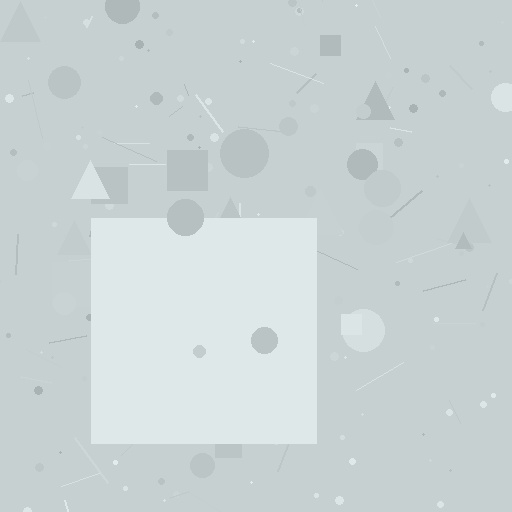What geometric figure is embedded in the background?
A square is embedded in the background.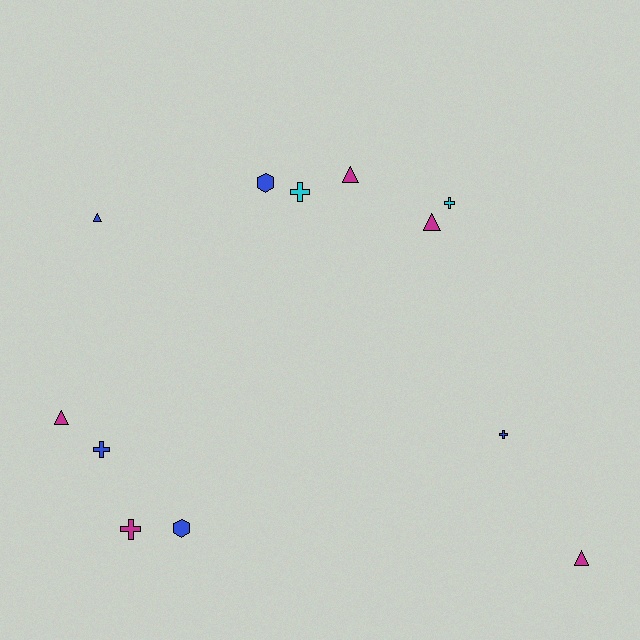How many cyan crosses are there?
There are 2 cyan crosses.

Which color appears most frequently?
Magenta, with 5 objects.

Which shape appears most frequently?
Triangle, with 5 objects.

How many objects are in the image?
There are 12 objects.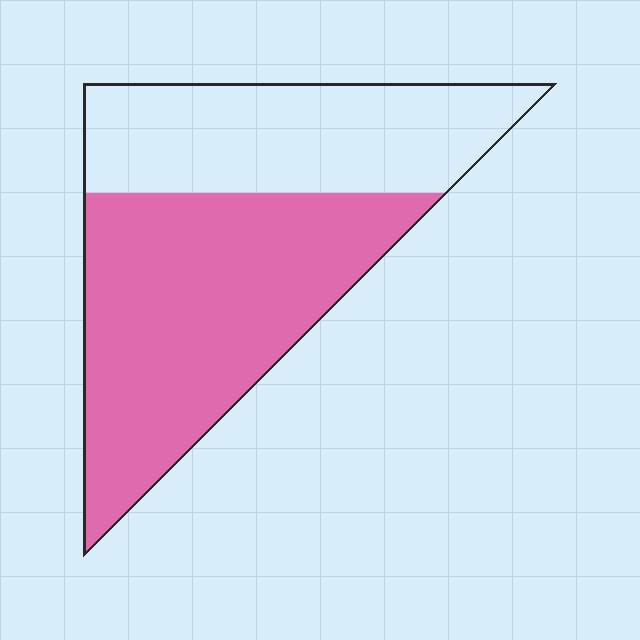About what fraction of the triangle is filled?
About three fifths (3/5).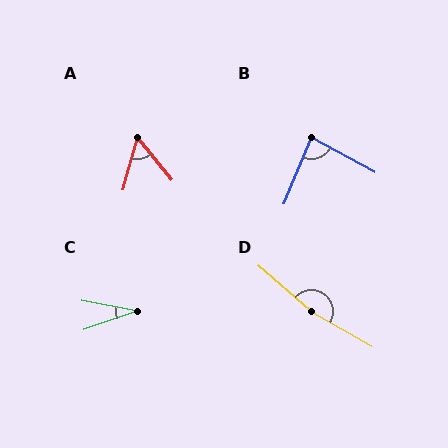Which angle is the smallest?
C, at approximately 30 degrees.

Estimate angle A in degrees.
Approximately 55 degrees.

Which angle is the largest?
D, at approximately 169 degrees.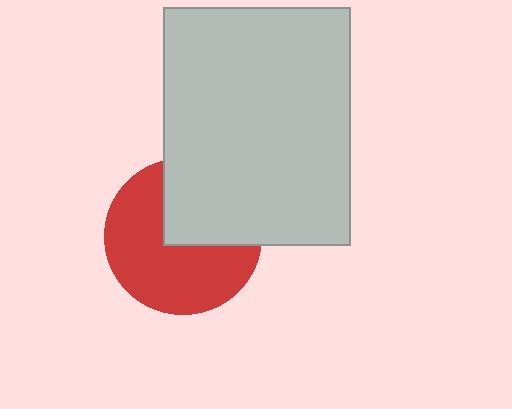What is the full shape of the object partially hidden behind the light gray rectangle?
The partially hidden object is a red circle.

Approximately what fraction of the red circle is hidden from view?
Roughly 37% of the red circle is hidden behind the light gray rectangle.